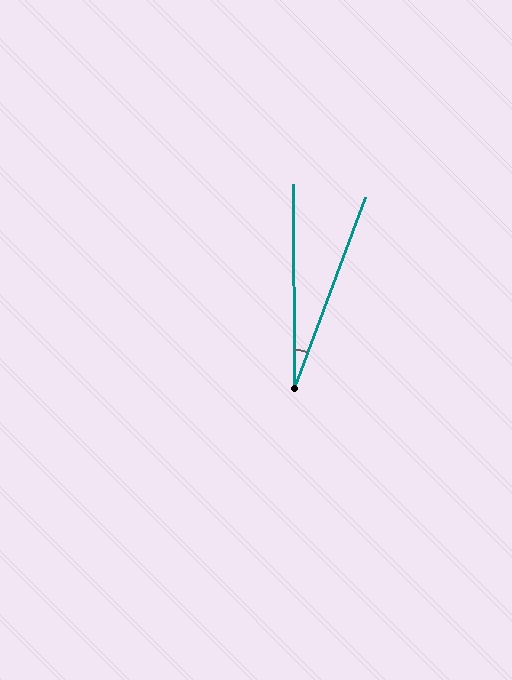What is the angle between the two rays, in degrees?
Approximately 21 degrees.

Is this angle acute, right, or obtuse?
It is acute.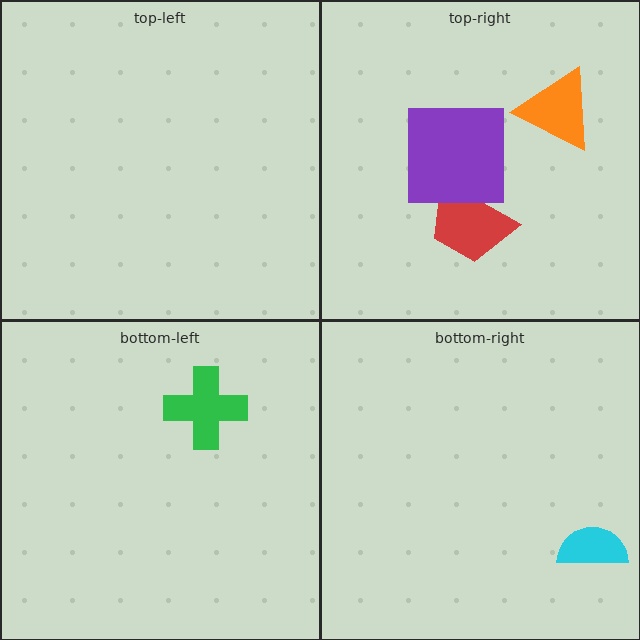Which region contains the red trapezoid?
The top-right region.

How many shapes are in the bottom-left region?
1.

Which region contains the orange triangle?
The top-right region.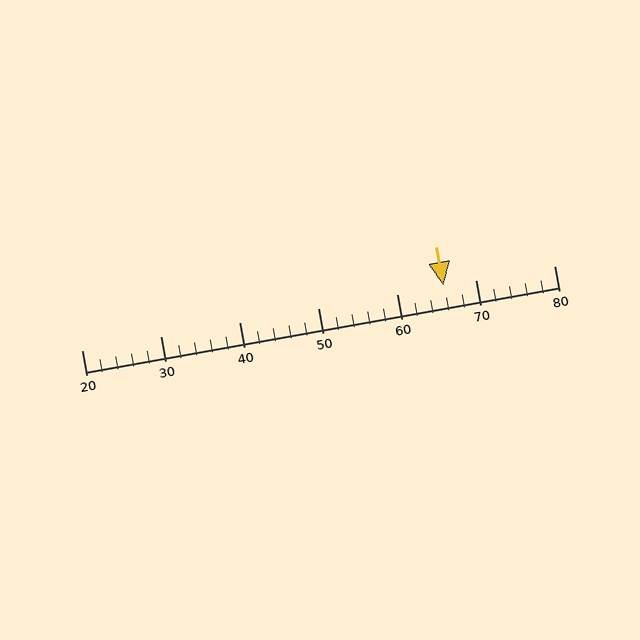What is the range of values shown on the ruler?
The ruler shows values from 20 to 80.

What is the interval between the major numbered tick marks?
The major tick marks are spaced 10 units apart.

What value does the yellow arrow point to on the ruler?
The yellow arrow points to approximately 66.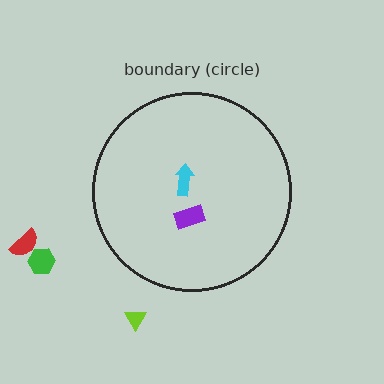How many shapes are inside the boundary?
2 inside, 3 outside.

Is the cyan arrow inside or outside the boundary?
Inside.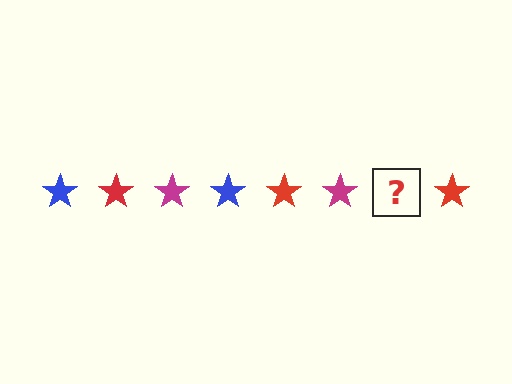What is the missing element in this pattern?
The missing element is a blue star.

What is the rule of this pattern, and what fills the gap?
The rule is that the pattern cycles through blue, red, magenta stars. The gap should be filled with a blue star.